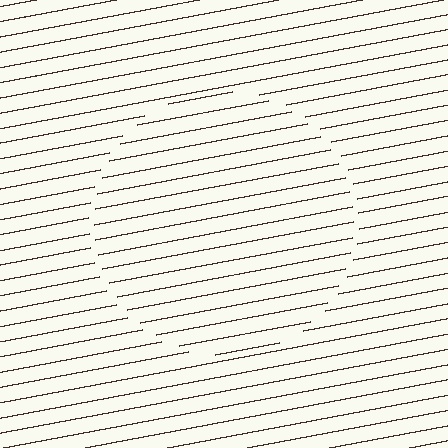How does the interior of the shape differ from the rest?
The interior of the shape contains the same grating, shifted by half a period — the contour is defined by the phase discontinuity where line-ends from the inner and outer gratings abut.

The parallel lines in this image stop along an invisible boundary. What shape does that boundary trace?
An illusory circle. The interior of the shape contains the same grating, shifted by half a period — the contour is defined by the phase discontinuity where line-ends from the inner and outer gratings abut.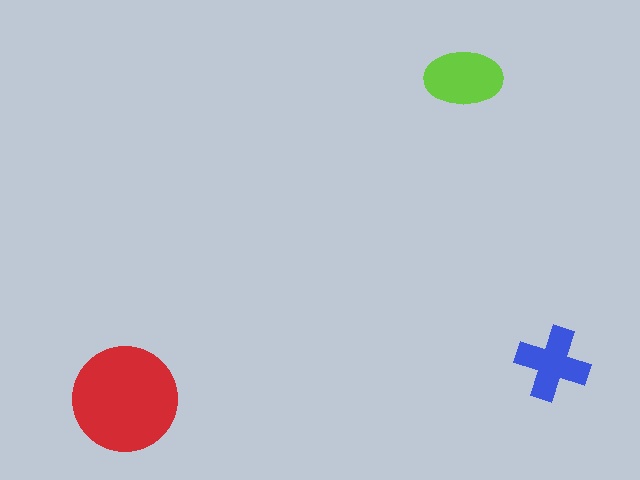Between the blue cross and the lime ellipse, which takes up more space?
The lime ellipse.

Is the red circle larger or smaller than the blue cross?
Larger.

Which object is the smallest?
The blue cross.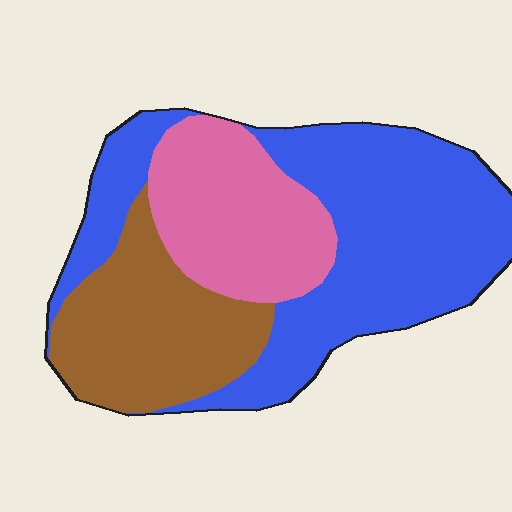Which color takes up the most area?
Blue, at roughly 50%.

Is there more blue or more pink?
Blue.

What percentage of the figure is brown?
Brown takes up about one quarter (1/4) of the figure.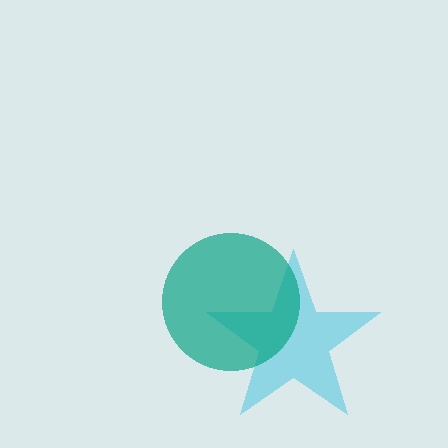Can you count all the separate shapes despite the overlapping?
Yes, there are 2 separate shapes.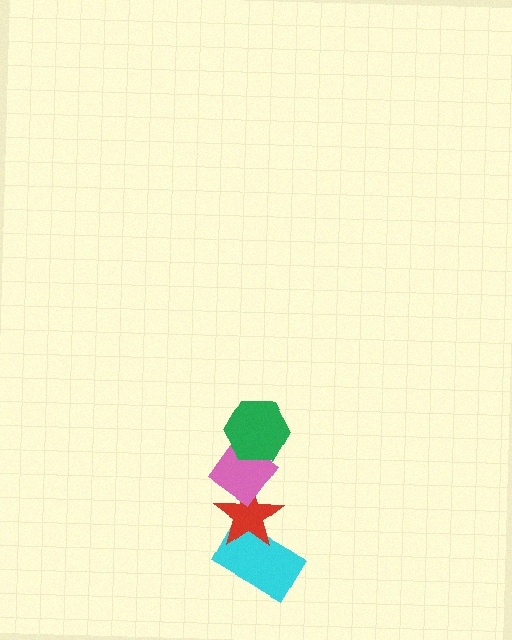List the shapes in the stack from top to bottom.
From top to bottom: the green hexagon, the pink diamond, the red star, the cyan rectangle.